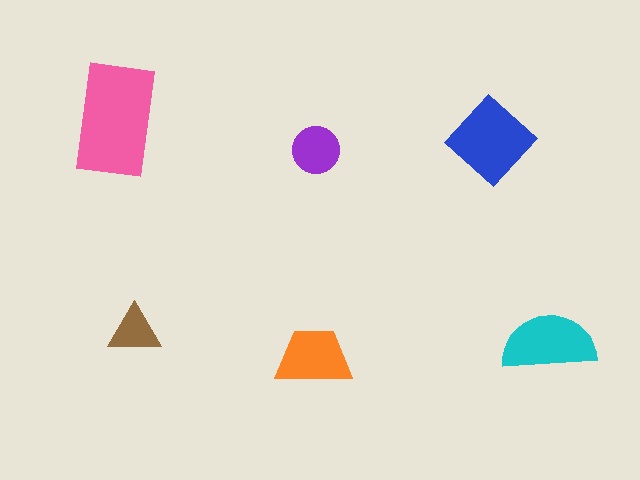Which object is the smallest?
The brown triangle.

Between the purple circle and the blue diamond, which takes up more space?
The blue diamond.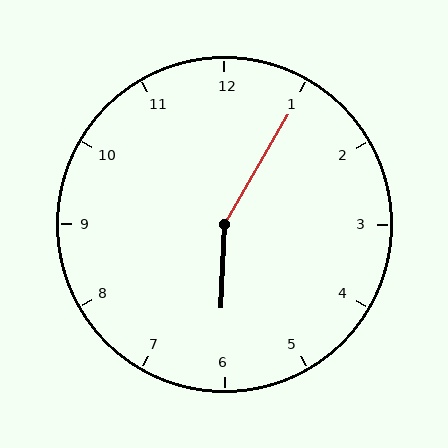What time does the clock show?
6:05.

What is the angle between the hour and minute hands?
Approximately 152 degrees.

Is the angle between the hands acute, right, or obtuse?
It is obtuse.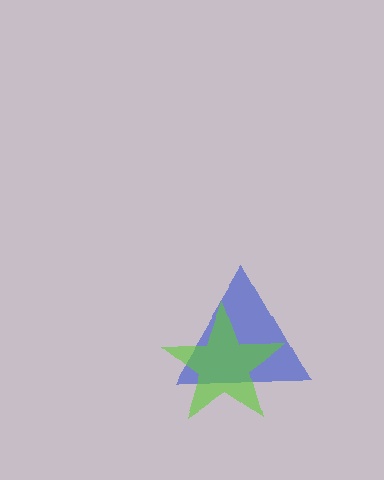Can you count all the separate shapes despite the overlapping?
Yes, there are 2 separate shapes.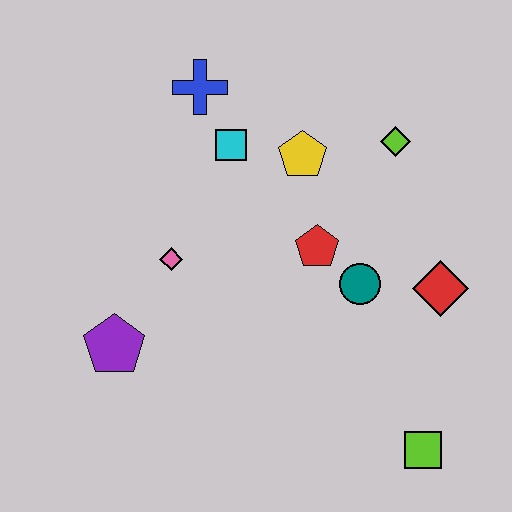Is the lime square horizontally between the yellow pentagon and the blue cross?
No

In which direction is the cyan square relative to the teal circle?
The cyan square is above the teal circle.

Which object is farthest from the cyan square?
The lime square is farthest from the cyan square.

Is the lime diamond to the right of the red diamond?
No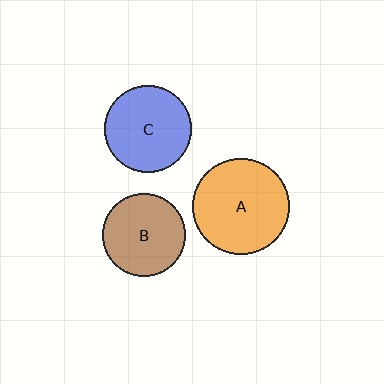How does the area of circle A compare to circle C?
Approximately 1.2 times.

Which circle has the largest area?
Circle A (orange).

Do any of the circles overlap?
No, none of the circles overlap.